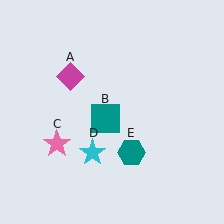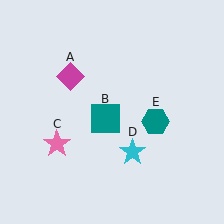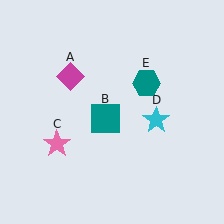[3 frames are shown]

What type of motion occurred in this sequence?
The cyan star (object D), teal hexagon (object E) rotated counterclockwise around the center of the scene.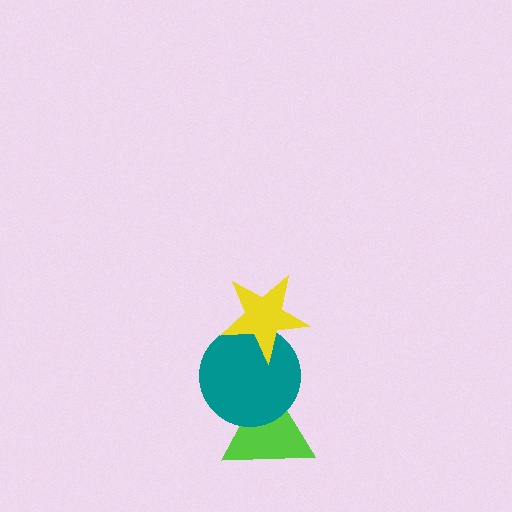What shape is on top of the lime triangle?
The teal circle is on top of the lime triangle.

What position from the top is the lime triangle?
The lime triangle is 3rd from the top.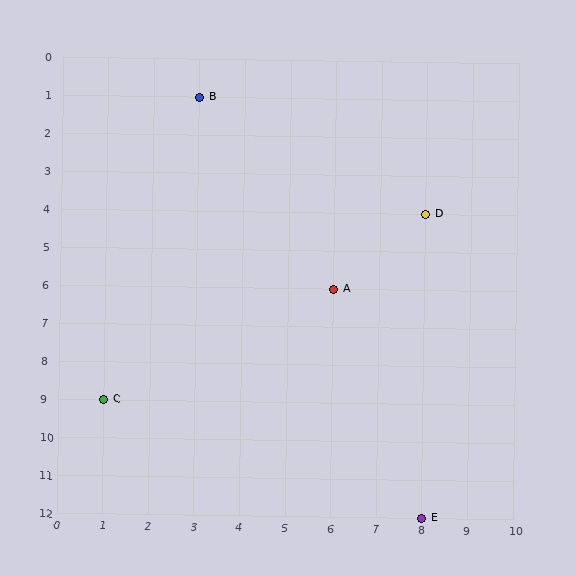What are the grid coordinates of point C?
Point C is at grid coordinates (1, 9).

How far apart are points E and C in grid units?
Points E and C are 7 columns and 3 rows apart (about 7.6 grid units diagonally).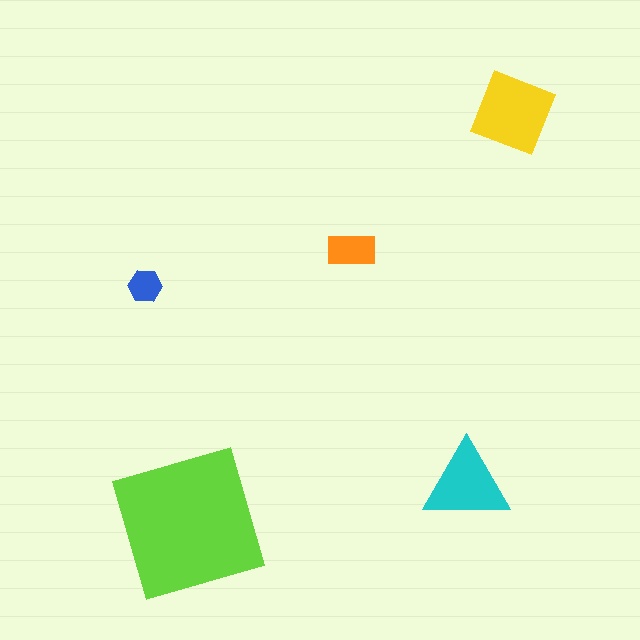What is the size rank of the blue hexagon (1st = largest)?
5th.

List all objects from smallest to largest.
The blue hexagon, the orange rectangle, the cyan triangle, the yellow diamond, the lime square.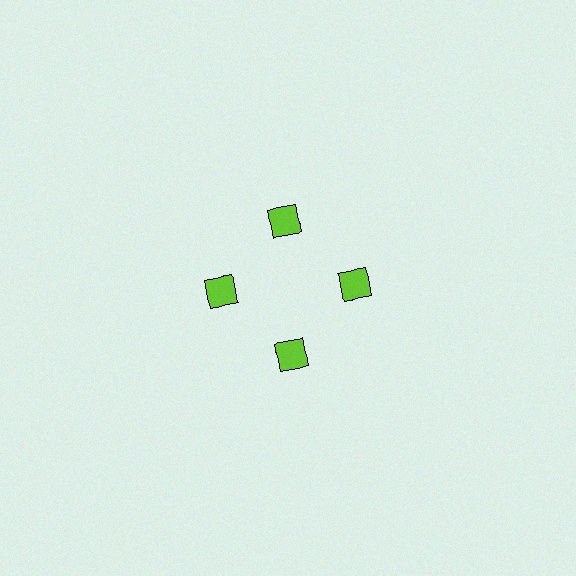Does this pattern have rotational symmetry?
Yes, this pattern has 4-fold rotational symmetry. It looks the same after rotating 90 degrees around the center.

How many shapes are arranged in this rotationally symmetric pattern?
There are 4 shapes, arranged in 4 groups of 1.